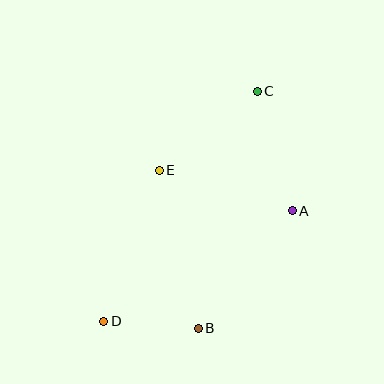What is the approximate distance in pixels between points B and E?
The distance between B and E is approximately 162 pixels.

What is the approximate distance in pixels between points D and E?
The distance between D and E is approximately 160 pixels.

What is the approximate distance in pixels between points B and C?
The distance between B and C is approximately 244 pixels.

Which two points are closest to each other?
Points B and D are closest to each other.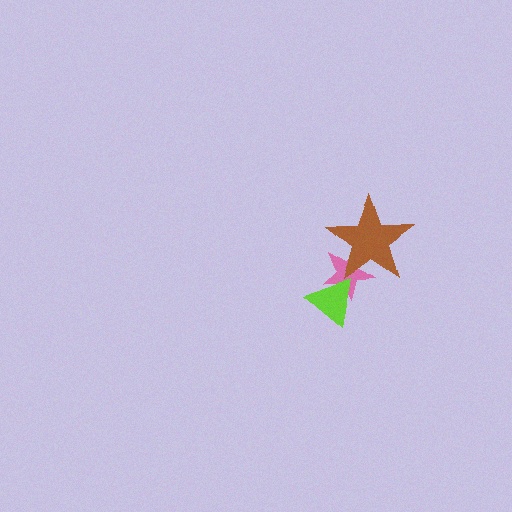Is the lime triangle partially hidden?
No, no other shape covers it.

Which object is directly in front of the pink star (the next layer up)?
The lime triangle is directly in front of the pink star.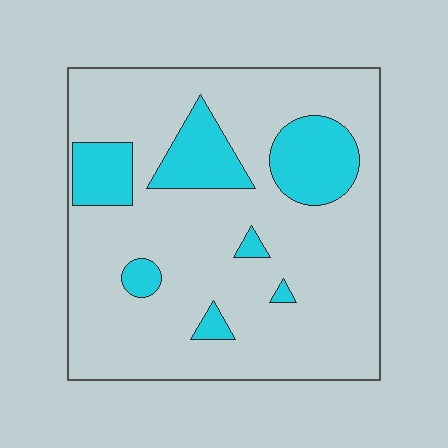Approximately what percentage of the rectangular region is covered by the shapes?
Approximately 20%.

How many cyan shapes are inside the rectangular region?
7.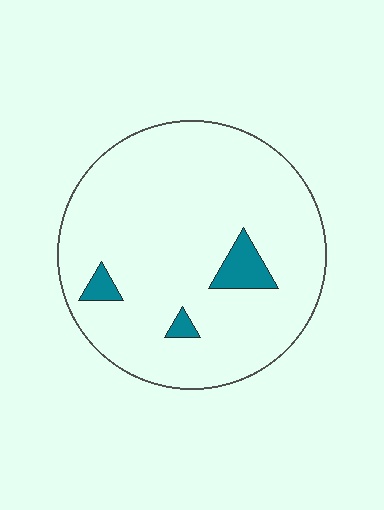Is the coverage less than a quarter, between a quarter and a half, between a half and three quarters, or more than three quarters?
Less than a quarter.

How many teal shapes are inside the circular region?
3.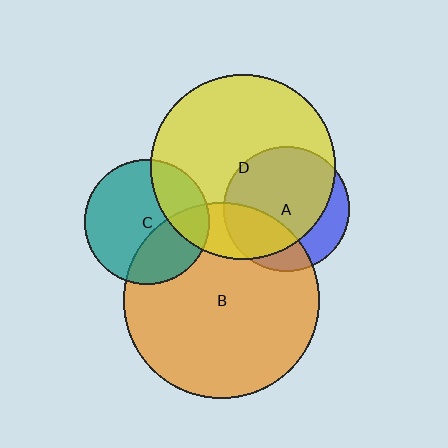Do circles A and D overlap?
Yes.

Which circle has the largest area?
Circle B (orange).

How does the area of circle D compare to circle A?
Approximately 2.2 times.